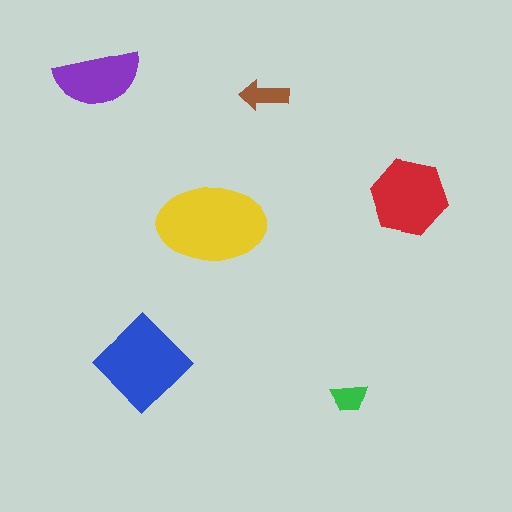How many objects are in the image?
There are 6 objects in the image.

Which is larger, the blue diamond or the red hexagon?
The blue diamond.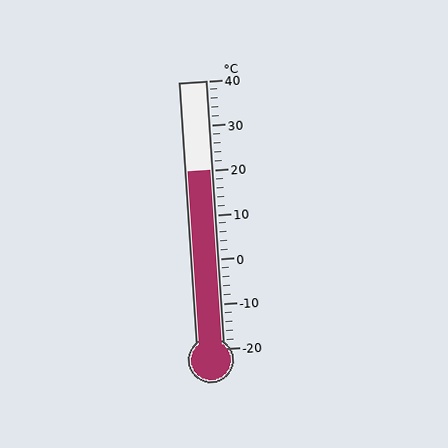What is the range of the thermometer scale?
The thermometer scale ranges from -20°C to 40°C.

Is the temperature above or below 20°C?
The temperature is at 20°C.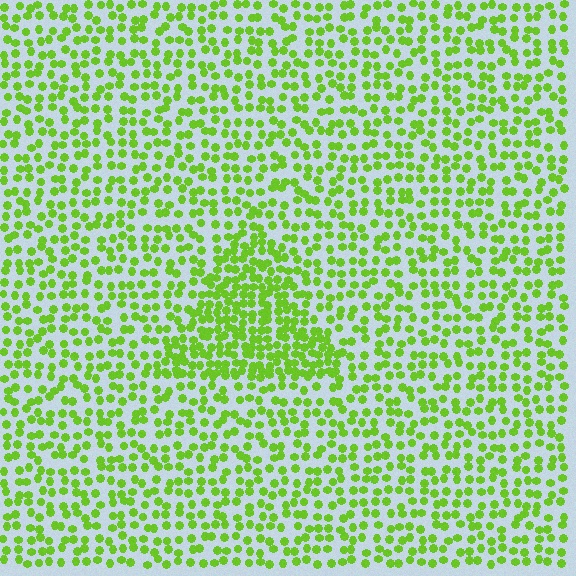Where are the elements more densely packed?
The elements are more densely packed inside the triangle boundary.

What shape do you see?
I see a triangle.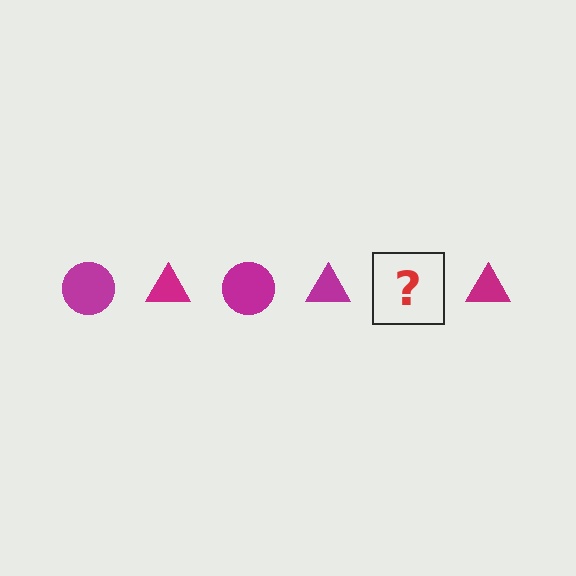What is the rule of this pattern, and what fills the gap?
The rule is that the pattern cycles through circle, triangle shapes in magenta. The gap should be filled with a magenta circle.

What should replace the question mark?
The question mark should be replaced with a magenta circle.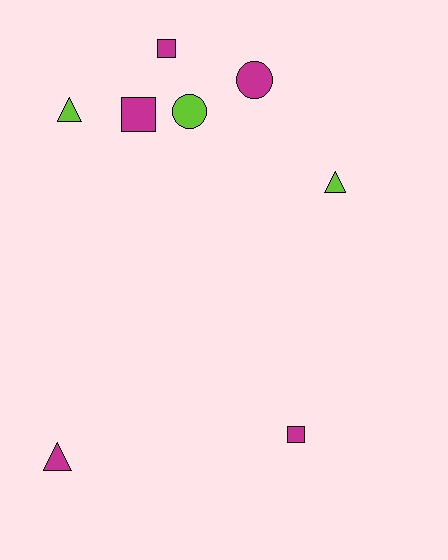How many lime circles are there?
There is 1 lime circle.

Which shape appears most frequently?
Triangle, with 3 objects.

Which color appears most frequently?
Magenta, with 5 objects.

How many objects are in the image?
There are 8 objects.